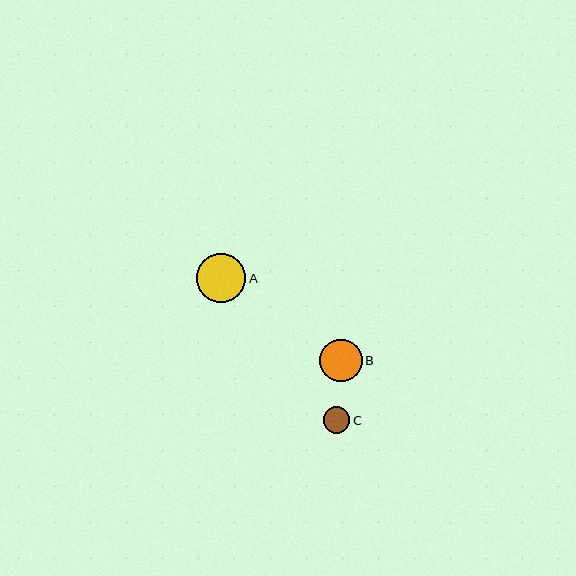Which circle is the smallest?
Circle C is the smallest with a size of approximately 27 pixels.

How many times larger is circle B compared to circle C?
Circle B is approximately 1.6 times the size of circle C.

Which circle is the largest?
Circle A is the largest with a size of approximately 49 pixels.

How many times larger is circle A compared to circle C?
Circle A is approximately 1.8 times the size of circle C.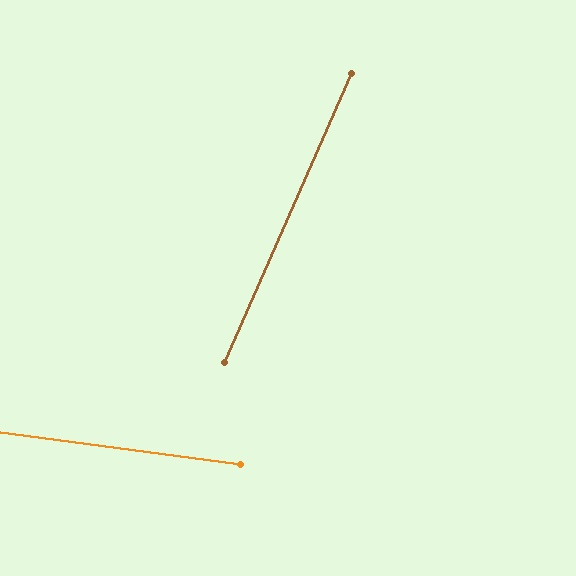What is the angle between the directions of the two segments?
Approximately 74 degrees.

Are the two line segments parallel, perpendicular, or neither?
Neither parallel nor perpendicular — they differ by about 74°.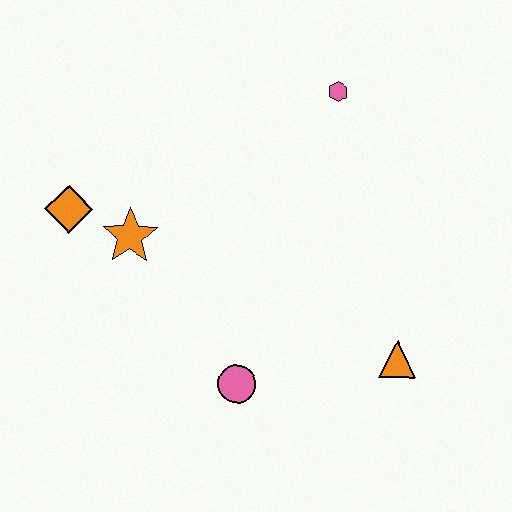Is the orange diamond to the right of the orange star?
No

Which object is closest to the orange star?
The orange diamond is closest to the orange star.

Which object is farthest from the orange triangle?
The orange diamond is farthest from the orange triangle.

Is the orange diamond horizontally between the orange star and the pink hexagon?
No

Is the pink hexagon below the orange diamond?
No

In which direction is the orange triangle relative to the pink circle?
The orange triangle is to the right of the pink circle.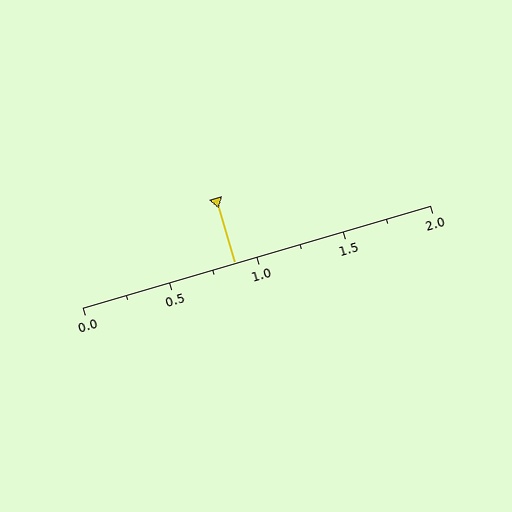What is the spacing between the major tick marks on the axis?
The major ticks are spaced 0.5 apart.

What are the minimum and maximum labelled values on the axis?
The axis runs from 0.0 to 2.0.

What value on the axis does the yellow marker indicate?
The marker indicates approximately 0.88.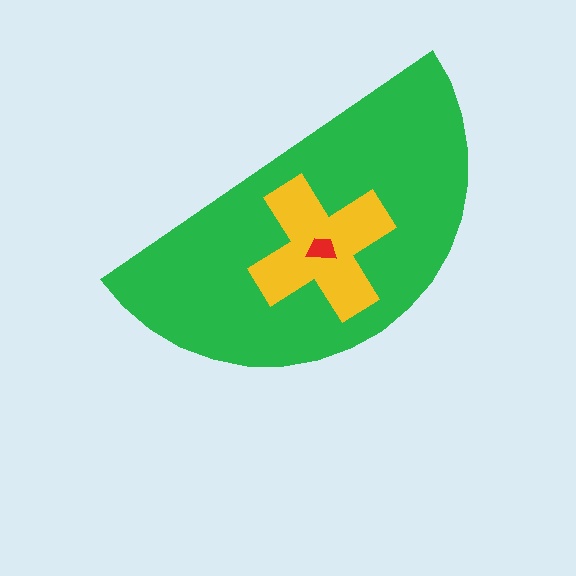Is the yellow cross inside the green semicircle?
Yes.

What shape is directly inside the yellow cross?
The red trapezoid.